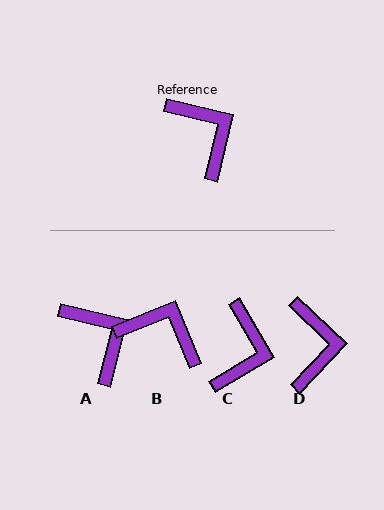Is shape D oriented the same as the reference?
No, it is off by about 30 degrees.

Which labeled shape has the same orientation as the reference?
A.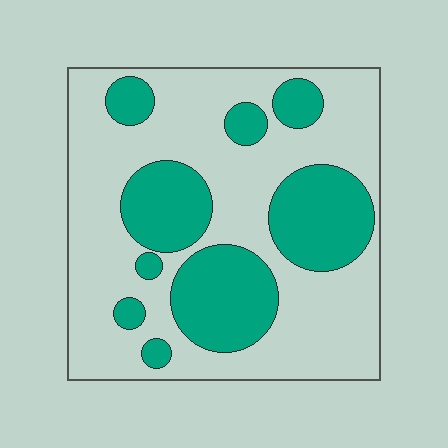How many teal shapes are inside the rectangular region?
9.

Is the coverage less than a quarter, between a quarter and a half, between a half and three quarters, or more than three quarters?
Between a quarter and a half.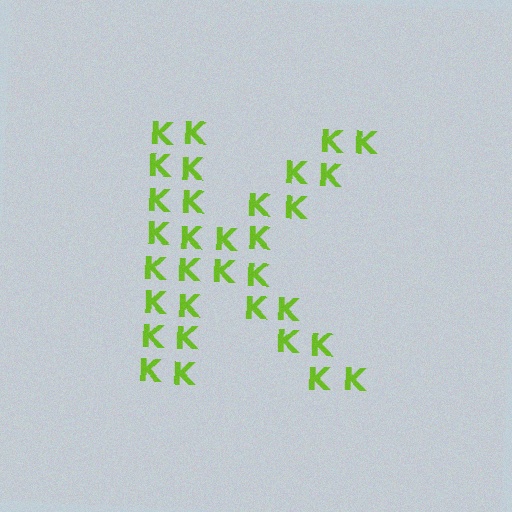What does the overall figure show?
The overall figure shows the letter K.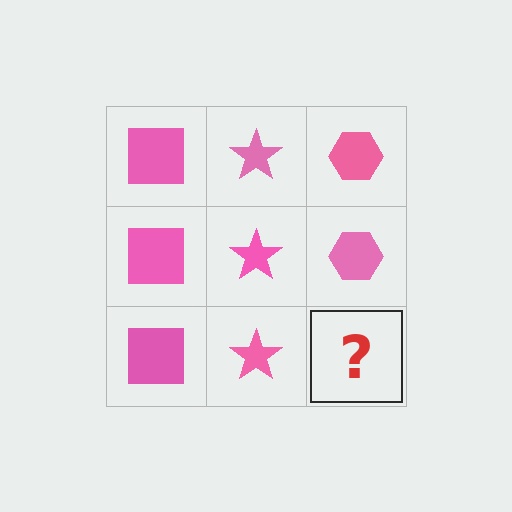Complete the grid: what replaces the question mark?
The question mark should be replaced with a pink hexagon.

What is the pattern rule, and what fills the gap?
The rule is that each column has a consistent shape. The gap should be filled with a pink hexagon.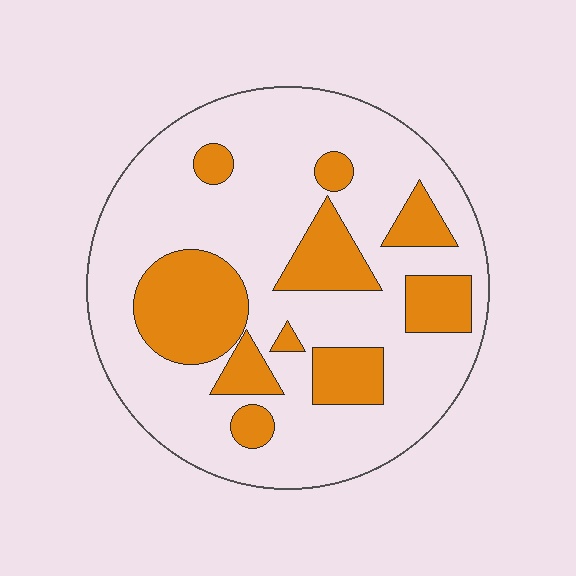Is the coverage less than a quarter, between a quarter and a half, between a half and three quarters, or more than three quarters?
Between a quarter and a half.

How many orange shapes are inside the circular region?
10.